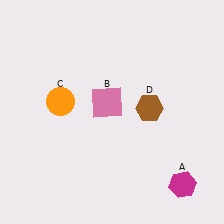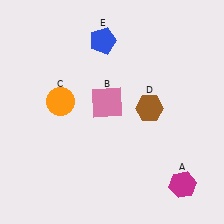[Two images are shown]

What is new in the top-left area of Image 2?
A blue pentagon (E) was added in the top-left area of Image 2.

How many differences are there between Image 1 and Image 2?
There is 1 difference between the two images.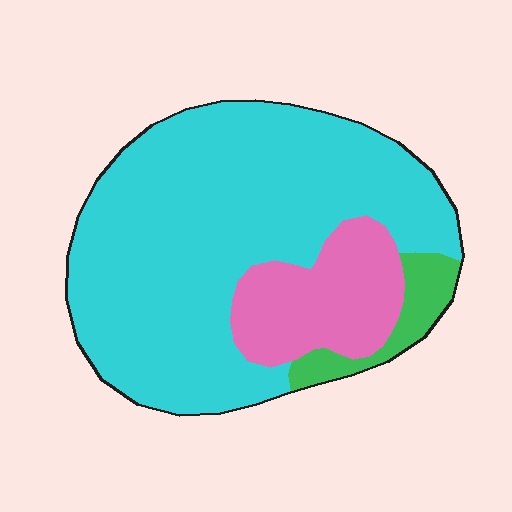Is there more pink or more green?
Pink.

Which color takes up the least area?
Green, at roughly 5%.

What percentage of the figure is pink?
Pink covers 19% of the figure.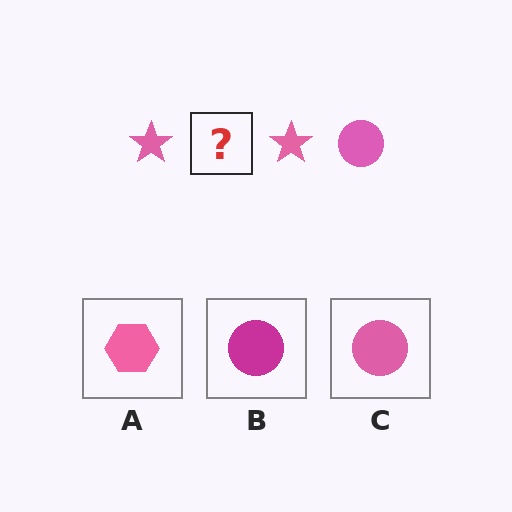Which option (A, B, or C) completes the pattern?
C.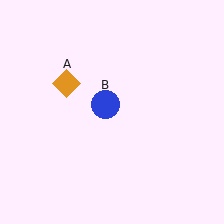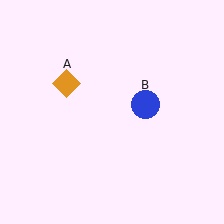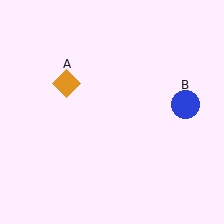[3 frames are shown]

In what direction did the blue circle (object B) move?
The blue circle (object B) moved right.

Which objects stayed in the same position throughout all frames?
Orange diamond (object A) remained stationary.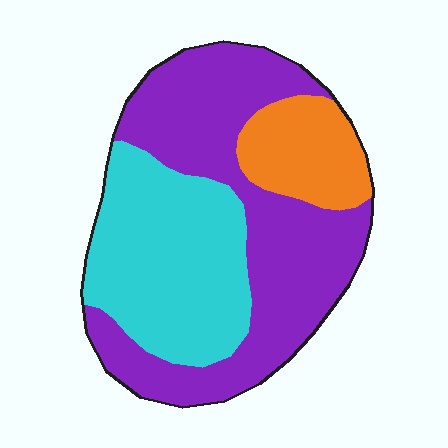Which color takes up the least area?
Orange, at roughly 15%.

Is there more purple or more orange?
Purple.